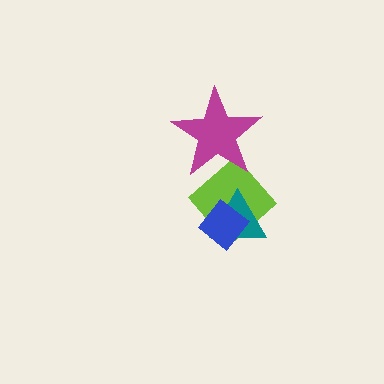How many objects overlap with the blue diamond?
2 objects overlap with the blue diamond.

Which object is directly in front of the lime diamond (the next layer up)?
The teal triangle is directly in front of the lime diamond.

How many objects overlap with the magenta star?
1 object overlaps with the magenta star.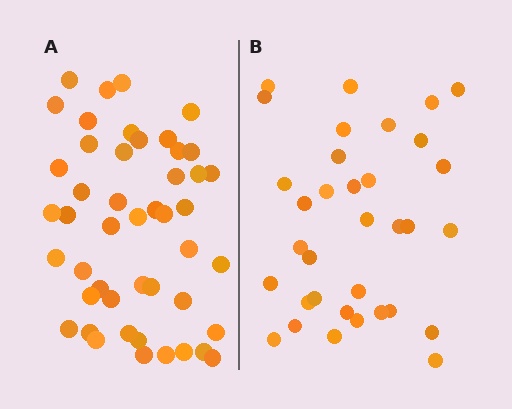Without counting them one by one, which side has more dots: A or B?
Region A (the left region) has more dots.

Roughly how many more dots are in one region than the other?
Region A has approximately 15 more dots than region B.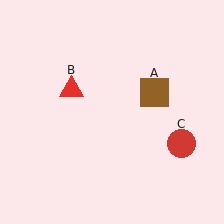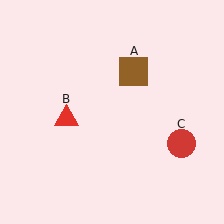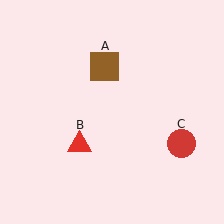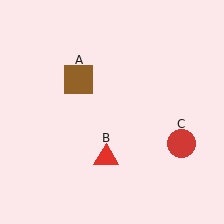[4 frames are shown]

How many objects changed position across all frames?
2 objects changed position: brown square (object A), red triangle (object B).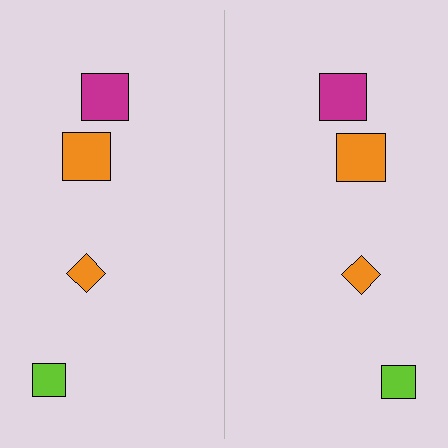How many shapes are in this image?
There are 8 shapes in this image.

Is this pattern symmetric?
Yes, this pattern has bilateral (reflection) symmetry.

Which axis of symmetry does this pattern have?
The pattern has a vertical axis of symmetry running through the center of the image.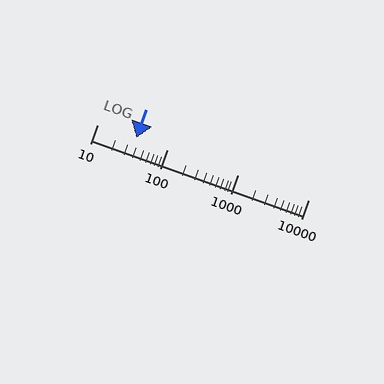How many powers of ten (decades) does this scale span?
The scale spans 3 decades, from 10 to 10000.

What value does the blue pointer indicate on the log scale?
The pointer indicates approximately 36.